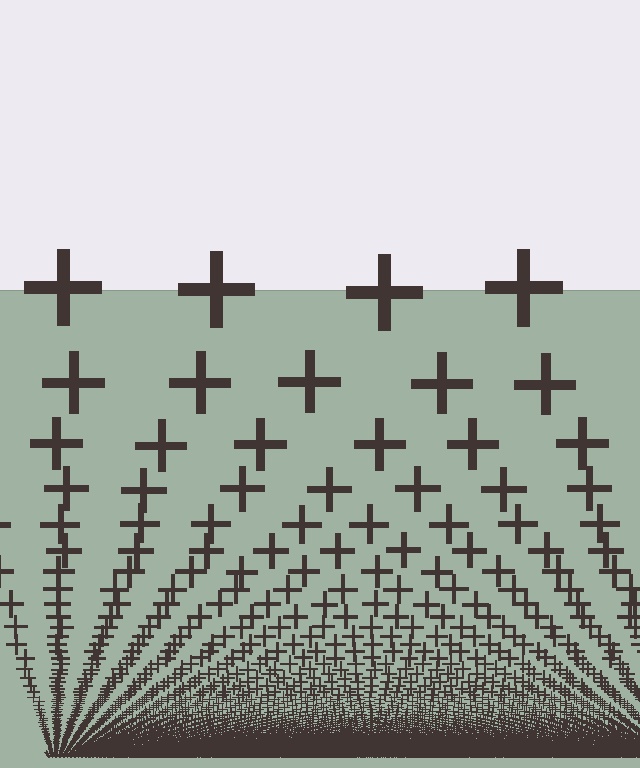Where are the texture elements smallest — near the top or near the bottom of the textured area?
Near the bottom.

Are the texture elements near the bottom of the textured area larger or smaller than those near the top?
Smaller. The gradient is inverted — elements near the bottom are smaller and denser.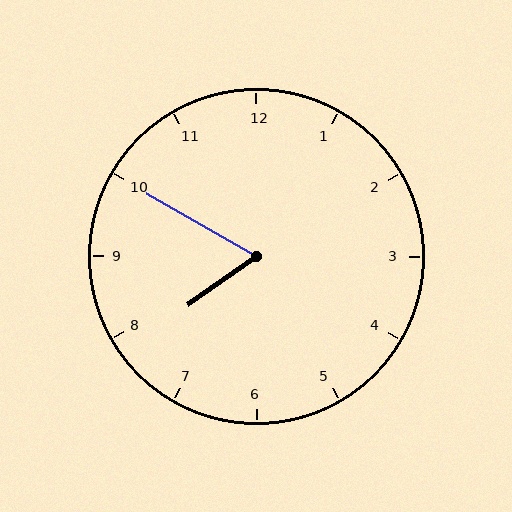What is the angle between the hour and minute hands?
Approximately 65 degrees.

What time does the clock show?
7:50.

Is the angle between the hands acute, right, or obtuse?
It is acute.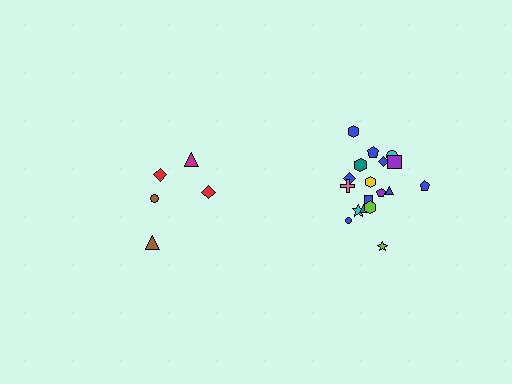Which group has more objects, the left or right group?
The right group.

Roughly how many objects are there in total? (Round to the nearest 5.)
Roughly 25 objects in total.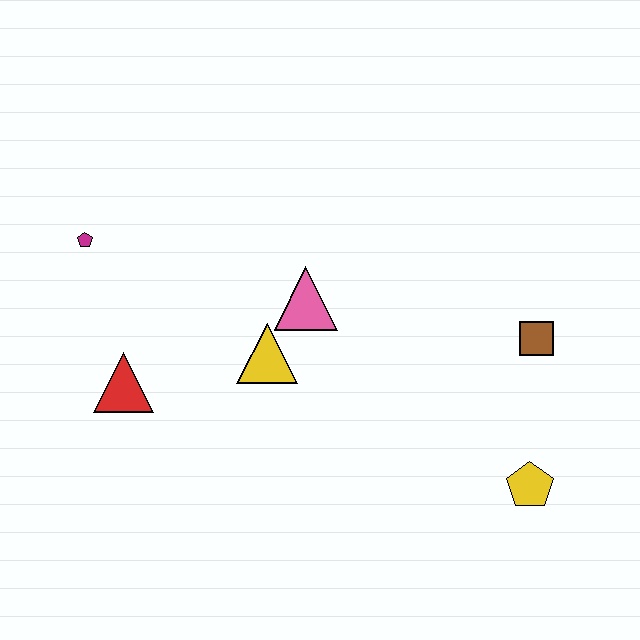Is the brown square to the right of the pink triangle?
Yes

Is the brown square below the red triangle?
No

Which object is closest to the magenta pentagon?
The red triangle is closest to the magenta pentagon.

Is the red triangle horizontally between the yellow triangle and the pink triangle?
No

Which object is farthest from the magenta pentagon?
The yellow pentagon is farthest from the magenta pentagon.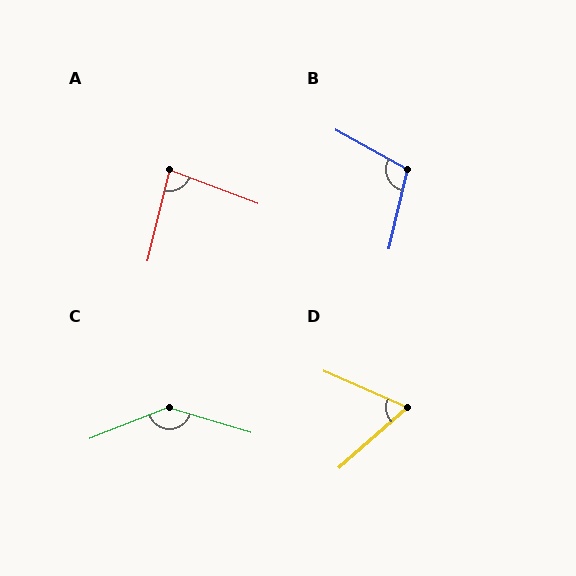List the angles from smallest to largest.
D (65°), A (83°), B (106°), C (141°).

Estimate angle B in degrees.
Approximately 106 degrees.